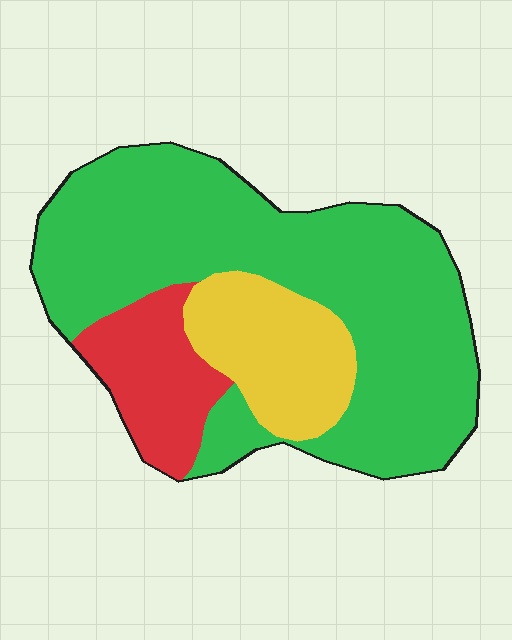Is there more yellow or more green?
Green.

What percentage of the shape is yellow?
Yellow takes up about one sixth (1/6) of the shape.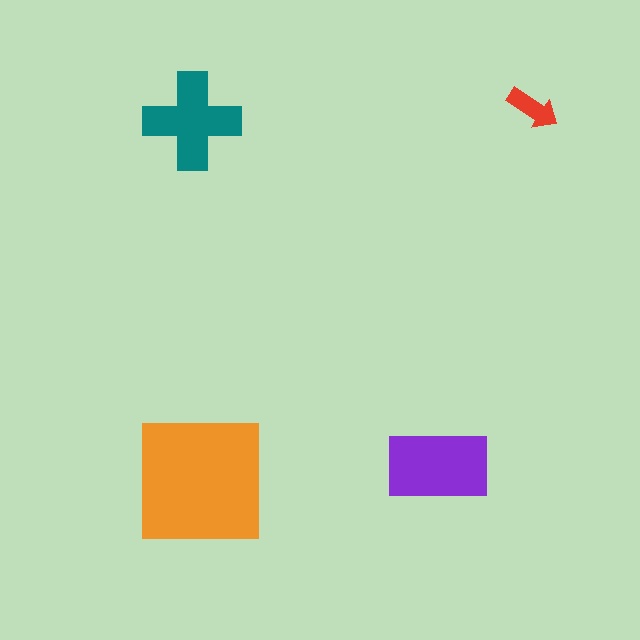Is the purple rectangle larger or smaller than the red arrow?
Larger.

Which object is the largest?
The orange square.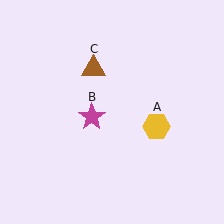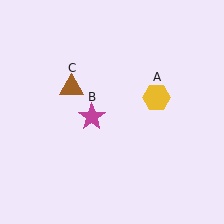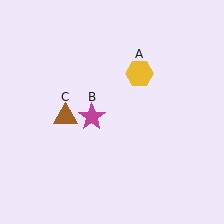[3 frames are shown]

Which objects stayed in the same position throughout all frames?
Magenta star (object B) remained stationary.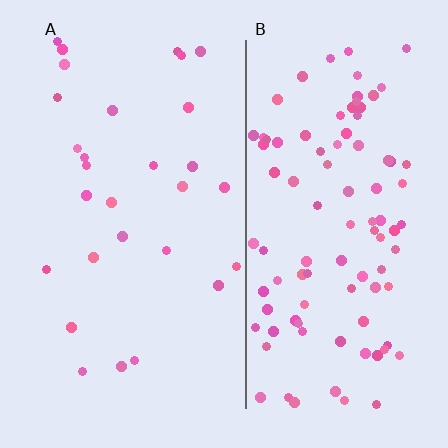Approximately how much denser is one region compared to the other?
Approximately 3.5× — region B over region A.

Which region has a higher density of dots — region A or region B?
B (the right).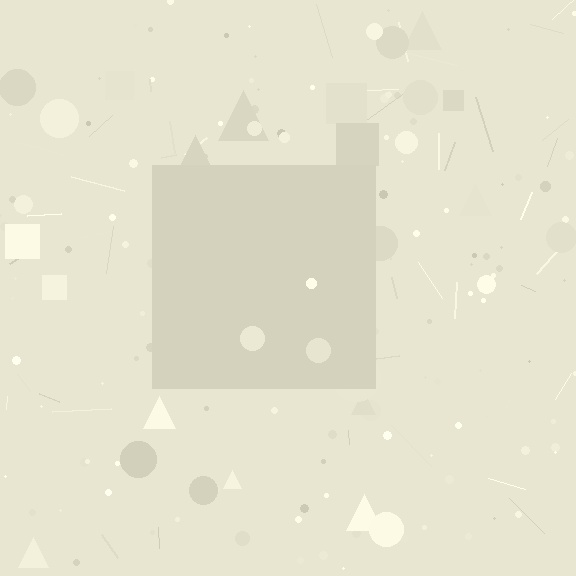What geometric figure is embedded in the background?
A square is embedded in the background.